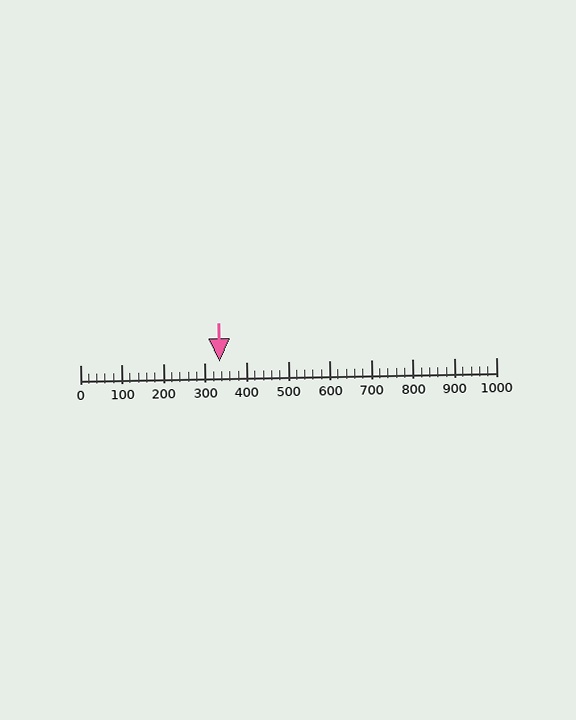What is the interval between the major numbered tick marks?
The major tick marks are spaced 100 units apart.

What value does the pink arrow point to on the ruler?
The pink arrow points to approximately 336.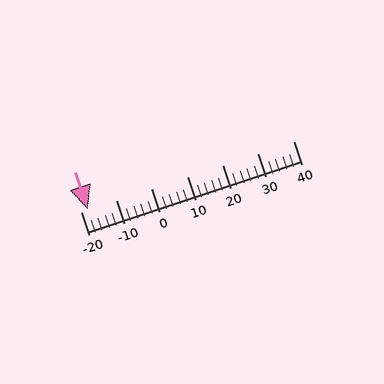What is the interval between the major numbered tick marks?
The major tick marks are spaced 10 units apart.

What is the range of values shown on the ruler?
The ruler shows values from -20 to 40.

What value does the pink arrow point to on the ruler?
The pink arrow points to approximately -18.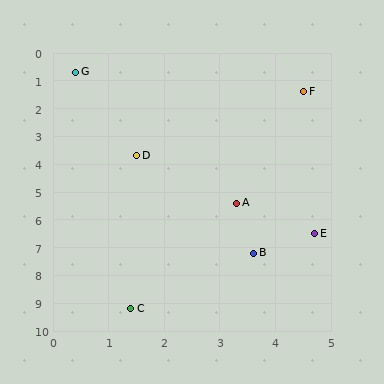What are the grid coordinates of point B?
Point B is at approximately (3.6, 7.2).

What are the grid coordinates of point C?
Point C is at approximately (1.4, 9.2).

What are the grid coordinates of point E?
Point E is at approximately (4.7, 6.5).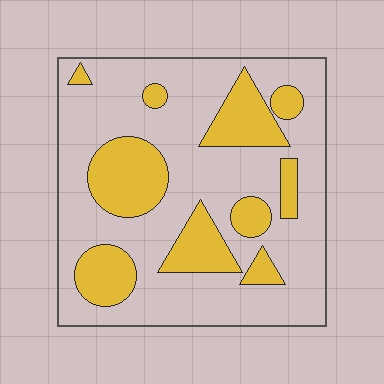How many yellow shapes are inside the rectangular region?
10.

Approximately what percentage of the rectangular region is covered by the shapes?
Approximately 30%.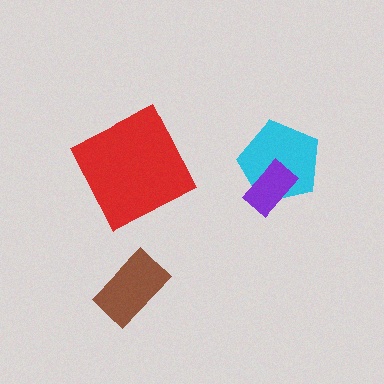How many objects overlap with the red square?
0 objects overlap with the red square.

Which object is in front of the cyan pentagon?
The purple rectangle is in front of the cyan pentagon.